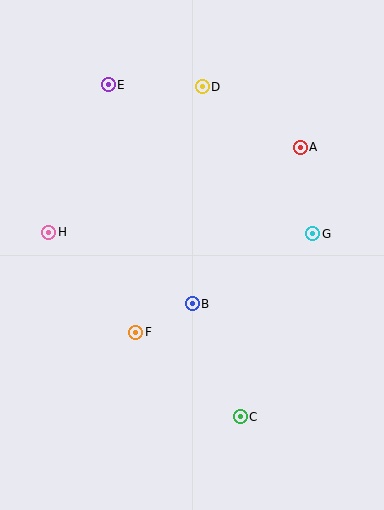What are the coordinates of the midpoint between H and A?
The midpoint between H and A is at (175, 190).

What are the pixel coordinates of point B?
Point B is at (192, 304).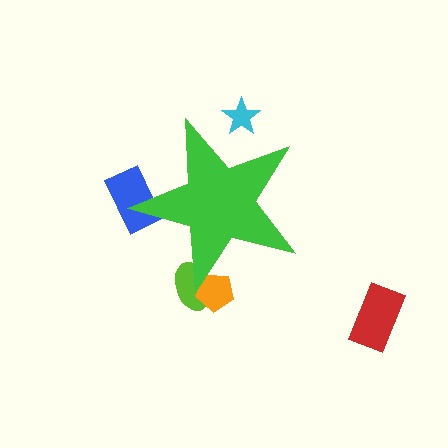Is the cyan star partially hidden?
Yes, the cyan star is partially hidden behind the green star.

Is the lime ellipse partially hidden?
Yes, the lime ellipse is partially hidden behind the green star.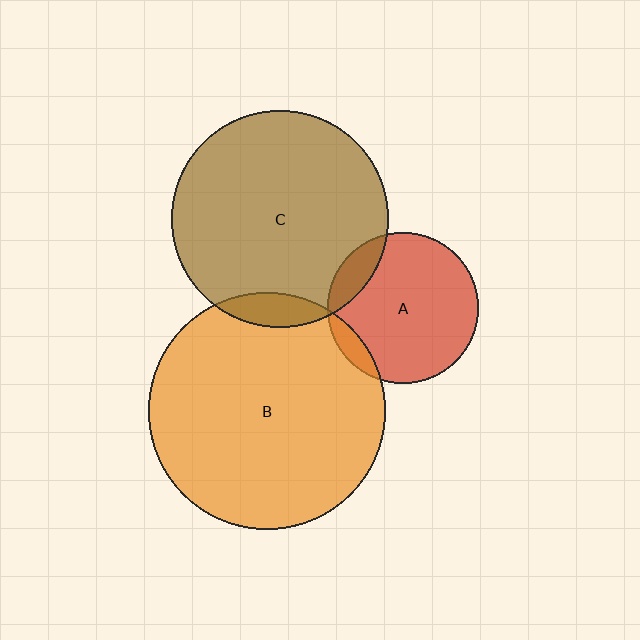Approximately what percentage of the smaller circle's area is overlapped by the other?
Approximately 10%.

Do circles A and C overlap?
Yes.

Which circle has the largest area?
Circle B (orange).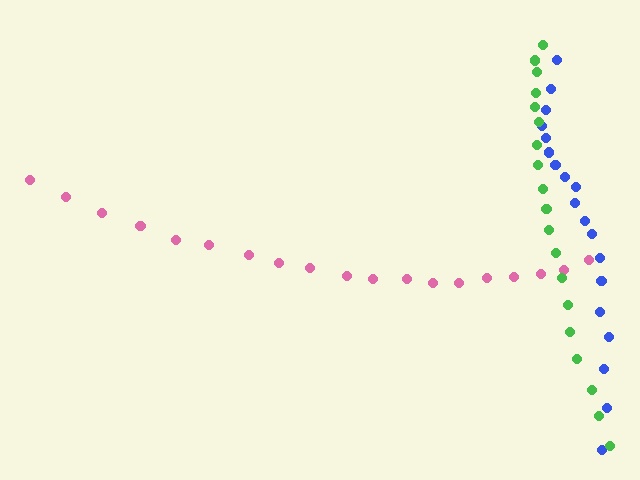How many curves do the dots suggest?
There are 3 distinct paths.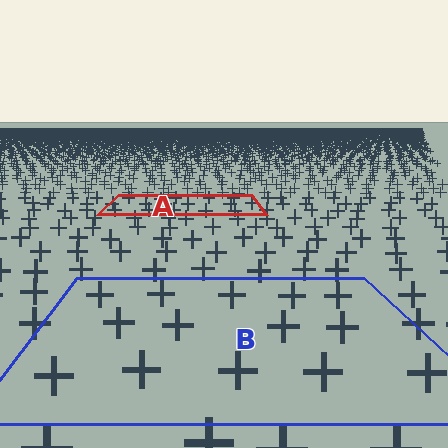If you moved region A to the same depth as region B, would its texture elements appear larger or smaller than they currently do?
They would appear larger. At a closer depth, the same texture elements are projected at a bigger on-screen size.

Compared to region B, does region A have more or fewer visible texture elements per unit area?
Region A has more texture elements per unit area — they are packed more densely because it is farther away.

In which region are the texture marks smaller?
The texture marks are smaller in region A, because it is farther away.